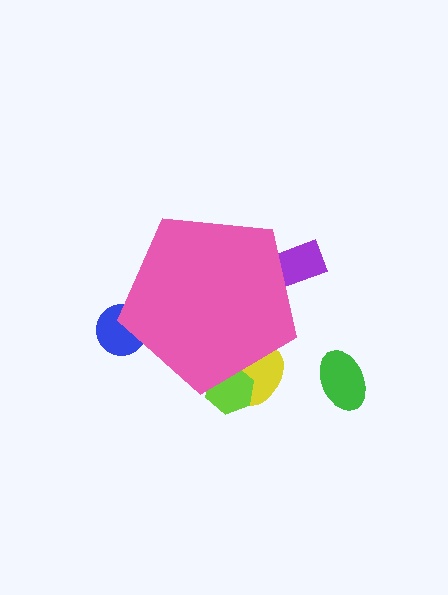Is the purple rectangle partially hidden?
Yes, the purple rectangle is partially hidden behind the pink pentagon.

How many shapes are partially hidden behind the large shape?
4 shapes are partially hidden.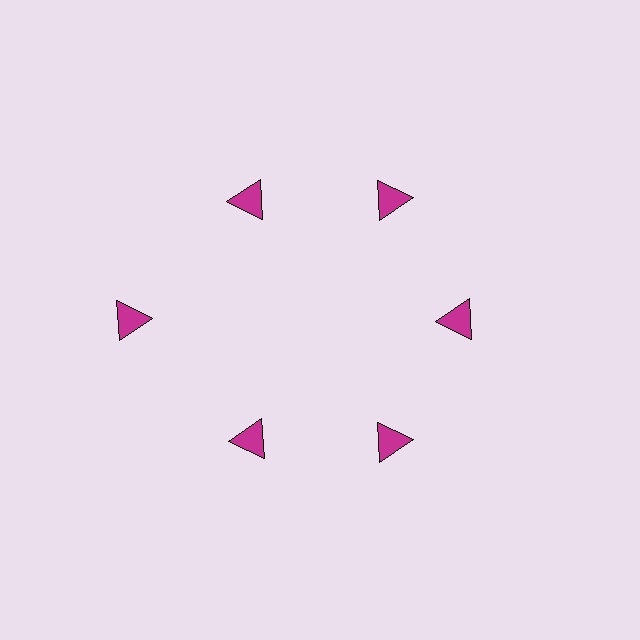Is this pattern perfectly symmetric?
No. The 6 magenta triangles are arranged in a ring, but one element near the 9 o'clock position is pushed outward from the center, breaking the 6-fold rotational symmetry.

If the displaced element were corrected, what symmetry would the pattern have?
It would have 6-fold rotational symmetry — the pattern would map onto itself every 60 degrees.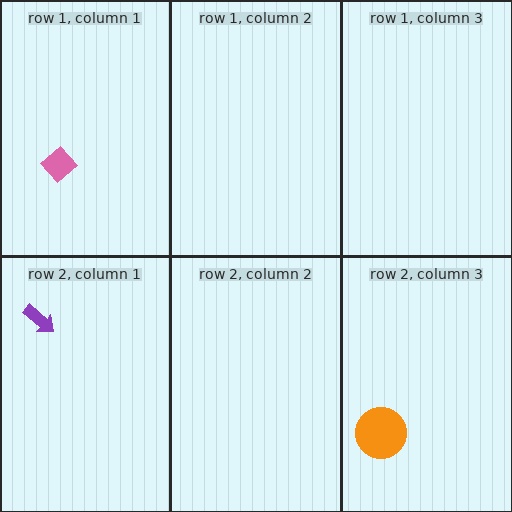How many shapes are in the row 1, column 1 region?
1.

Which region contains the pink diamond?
The row 1, column 1 region.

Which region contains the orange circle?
The row 2, column 3 region.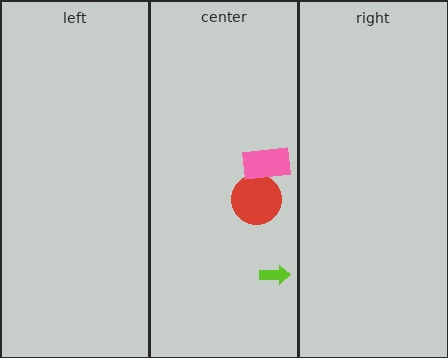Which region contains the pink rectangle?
The center region.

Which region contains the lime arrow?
The center region.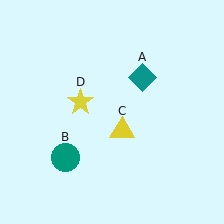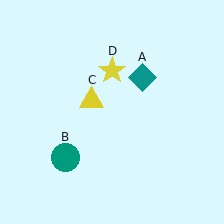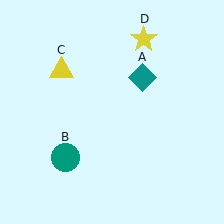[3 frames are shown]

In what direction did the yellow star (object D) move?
The yellow star (object D) moved up and to the right.